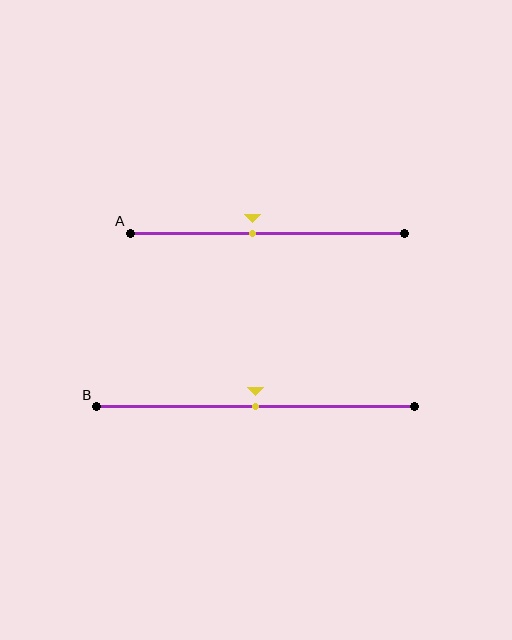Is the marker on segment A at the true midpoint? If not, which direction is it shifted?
No, the marker on segment A is shifted to the left by about 5% of the segment length.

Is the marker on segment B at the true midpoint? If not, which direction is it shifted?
Yes, the marker on segment B is at the true midpoint.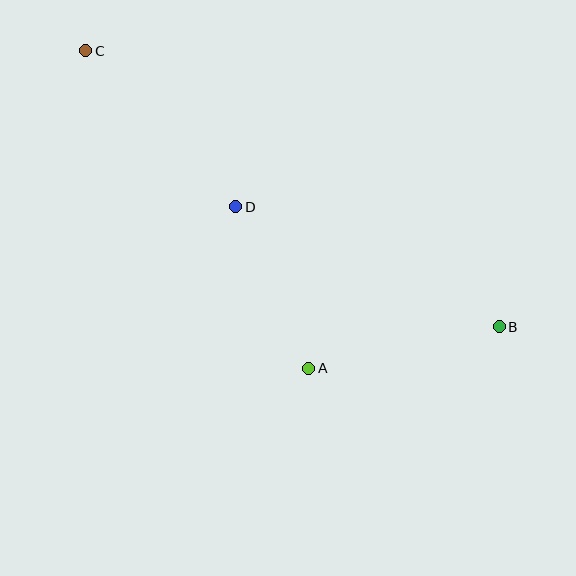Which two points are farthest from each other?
Points B and C are farthest from each other.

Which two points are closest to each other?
Points A and D are closest to each other.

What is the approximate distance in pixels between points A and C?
The distance between A and C is approximately 388 pixels.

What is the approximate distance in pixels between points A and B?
The distance between A and B is approximately 195 pixels.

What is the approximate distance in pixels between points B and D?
The distance between B and D is approximately 290 pixels.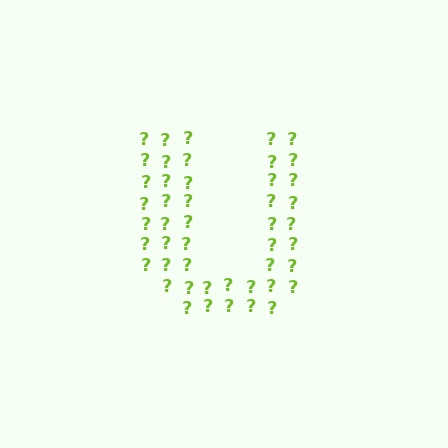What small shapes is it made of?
It is made of small question marks.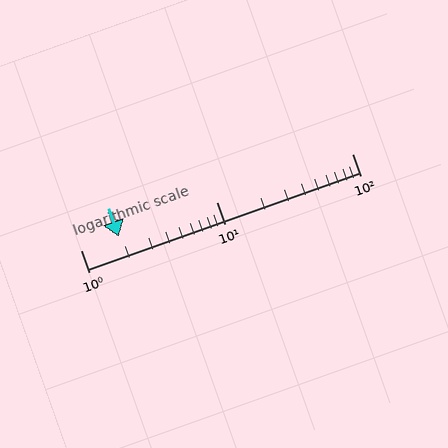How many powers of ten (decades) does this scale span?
The scale spans 2 decades, from 1 to 100.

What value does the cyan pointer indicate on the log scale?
The pointer indicates approximately 1.9.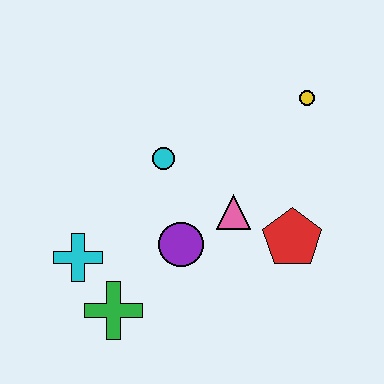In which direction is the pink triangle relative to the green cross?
The pink triangle is to the right of the green cross.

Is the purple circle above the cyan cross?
Yes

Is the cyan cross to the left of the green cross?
Yes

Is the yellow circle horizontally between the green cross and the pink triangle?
No